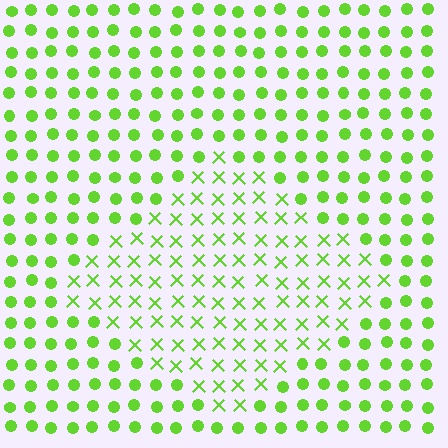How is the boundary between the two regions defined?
The boundary is defined by a change in element shape: X marks inside vs. circles outside. All elements share the same color and spacing.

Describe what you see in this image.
The image is filled with small lime elements arranged in a uniform grid. A diamond-shaped region contains X marks, while the surrounding area contains circles. The boundary is defined purely by the change in element shape.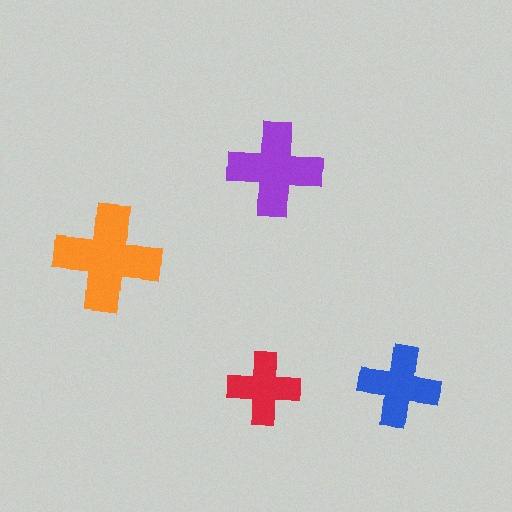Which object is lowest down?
The red cross is bottommost.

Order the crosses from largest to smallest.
the orange one, the purple one, the blue one, the red one.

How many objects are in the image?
There are 4 objects in the image.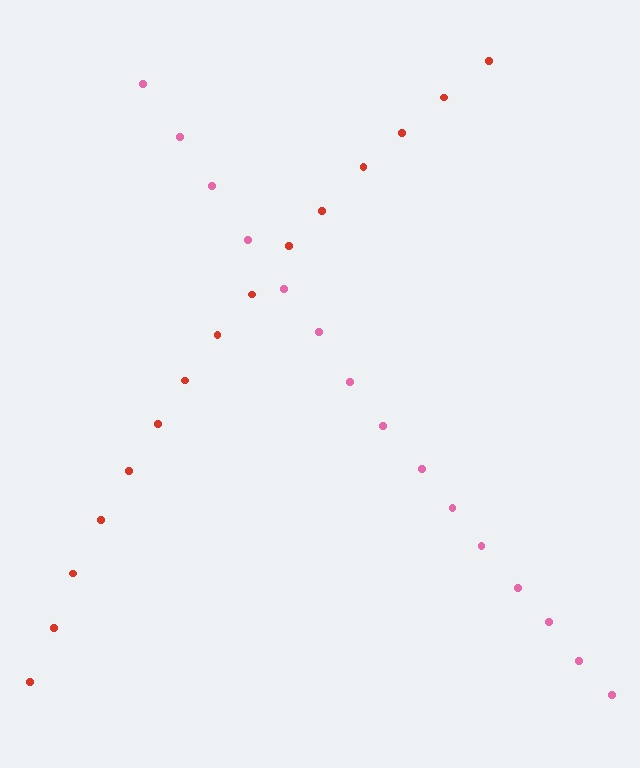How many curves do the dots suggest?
There are 2 distinct paths.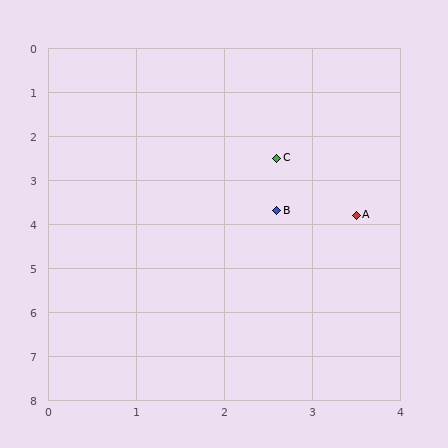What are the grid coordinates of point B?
Point B is at approximately (2.6, 3.7).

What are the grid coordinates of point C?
Point C is at approximately (2.6, 2.5).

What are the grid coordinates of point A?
Point A is at approximately (3.5, 3.8).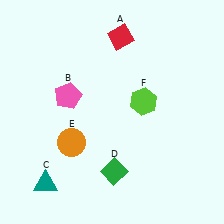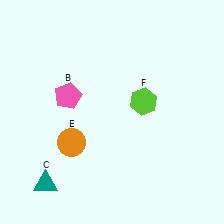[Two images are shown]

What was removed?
The green diamond (D), the red diamond (A) were removed in Image 2.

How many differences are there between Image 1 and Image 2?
There are 2 differences between the two images.